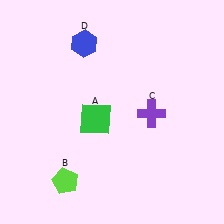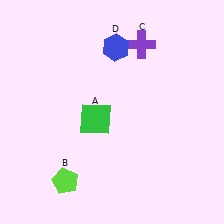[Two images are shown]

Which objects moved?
The objects that moved are: the purple cross (C), the blue hexagon (D).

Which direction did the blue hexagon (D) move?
The blue hexagon (D) moved right.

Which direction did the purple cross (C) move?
The purple cross (C) moved up.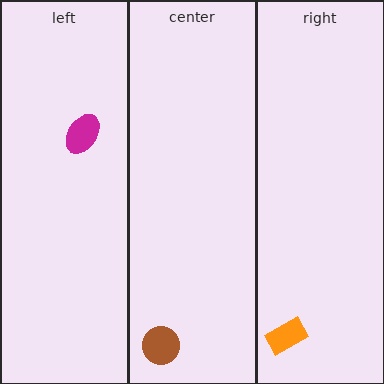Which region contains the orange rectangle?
The right region.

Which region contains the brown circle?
The center region.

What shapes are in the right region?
The orange rectangle.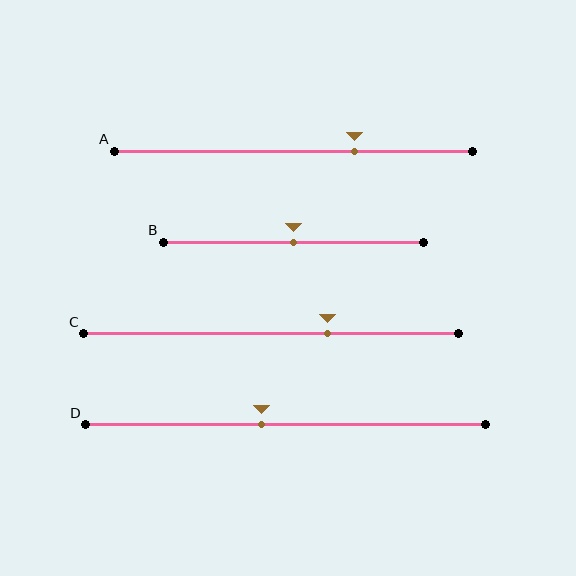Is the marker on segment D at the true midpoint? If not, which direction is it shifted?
No, the marker on segment D is shifted to the left by about 6% of the segment length.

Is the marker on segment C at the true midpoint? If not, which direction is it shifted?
No, the marker on segment C is shifted to the right by about 15% of the segment length.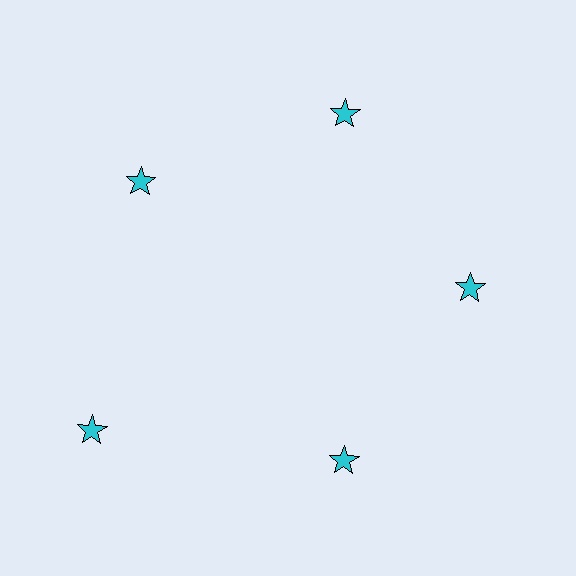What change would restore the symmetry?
The symmetry would be restored by moving it inward, back onto the ring so that all 5 stars sit at equal angles and equal distance from the center.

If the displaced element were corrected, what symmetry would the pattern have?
It would have 5-fold rotational symmetry — the pattern would map onto itself every 72 degrees.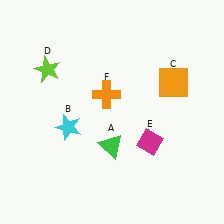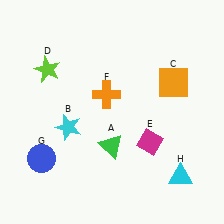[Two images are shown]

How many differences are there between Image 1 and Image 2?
There are 2 differences between the two images.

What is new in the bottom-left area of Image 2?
A blue circle (G) was added in the bottom-left area of Image 2.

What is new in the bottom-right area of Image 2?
A cyan triangle (H) was added in the bottom-right area of Image 2.